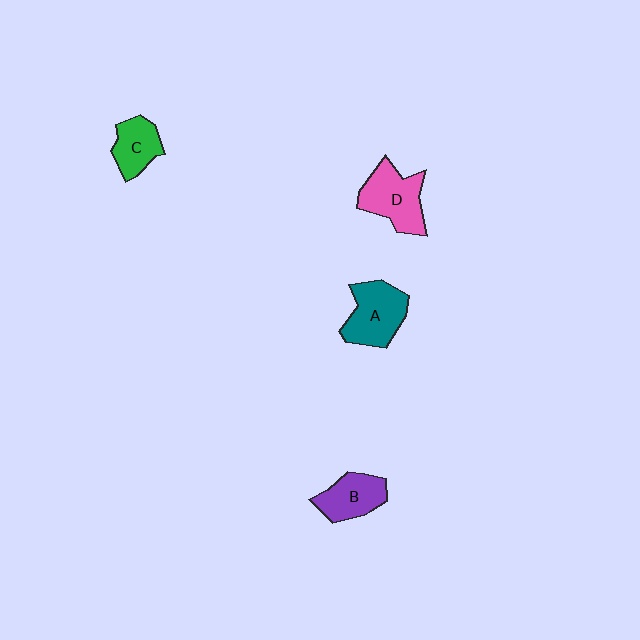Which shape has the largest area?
Shape D (pink).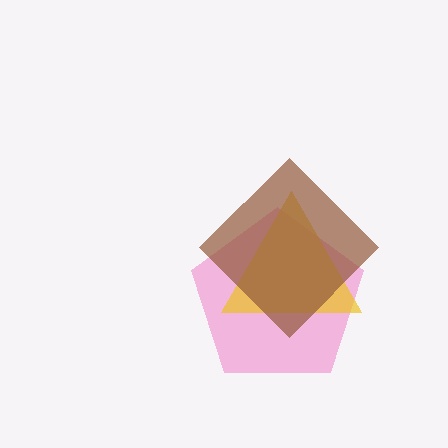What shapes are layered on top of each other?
The layered shapes are: a pink pentagon, a yellow triangle, a brown diamond.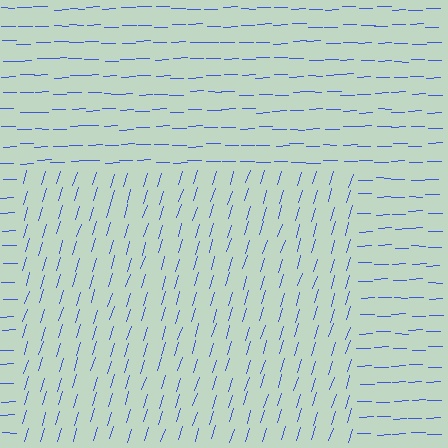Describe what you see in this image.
The image is filled with small blue line segments. A rectangle region in the image has lines oriented differently from the surrounding lines, creating a visible texture boundary.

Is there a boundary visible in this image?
Yes, there is a texture boundary formed by a change in line orientation.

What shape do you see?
I see a rectangle.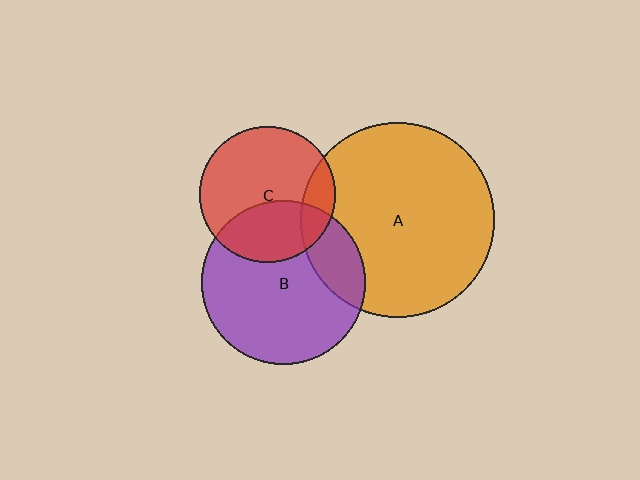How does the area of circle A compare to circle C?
Approximately 2.0 times.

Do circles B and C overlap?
Yes.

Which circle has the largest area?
Circle A (orange).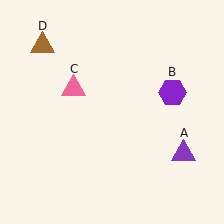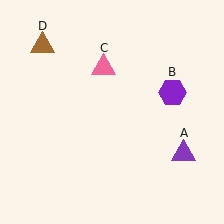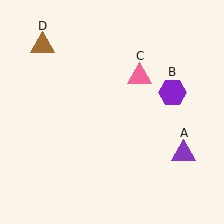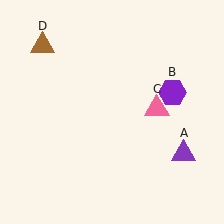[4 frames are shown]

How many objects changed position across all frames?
1 object changed position: pink triangle (object C).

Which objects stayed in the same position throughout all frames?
Purple triangle (object A) and purple hexagon (object B) and brown triangle (object D) remained stationary.